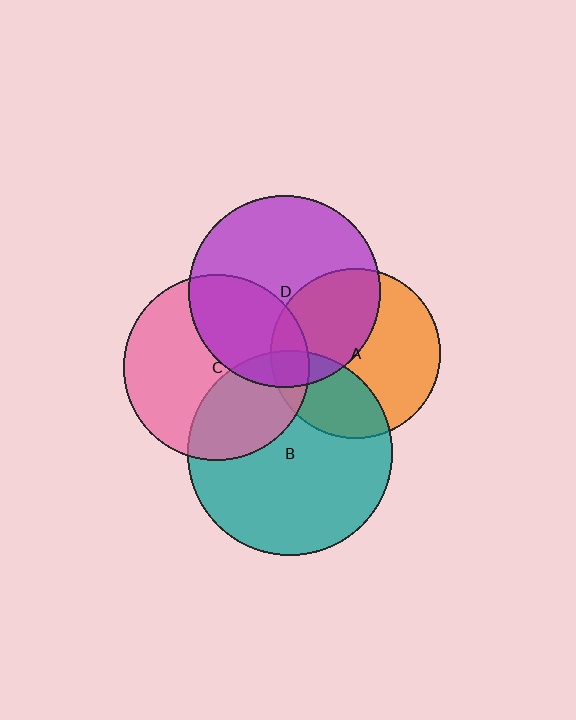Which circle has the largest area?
Circle B (teal).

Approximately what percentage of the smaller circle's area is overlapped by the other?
Approximately 30%.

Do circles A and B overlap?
Yes.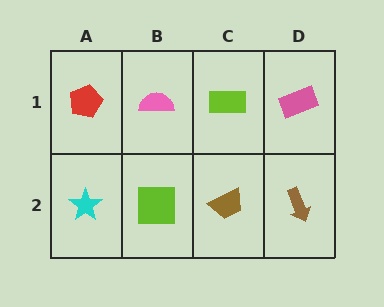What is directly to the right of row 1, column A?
A pink semicircle.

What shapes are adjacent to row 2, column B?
A pink semicircle (row 1, column B), a cyan star (row 2, column A), a brown trapezoid (row 2, column C).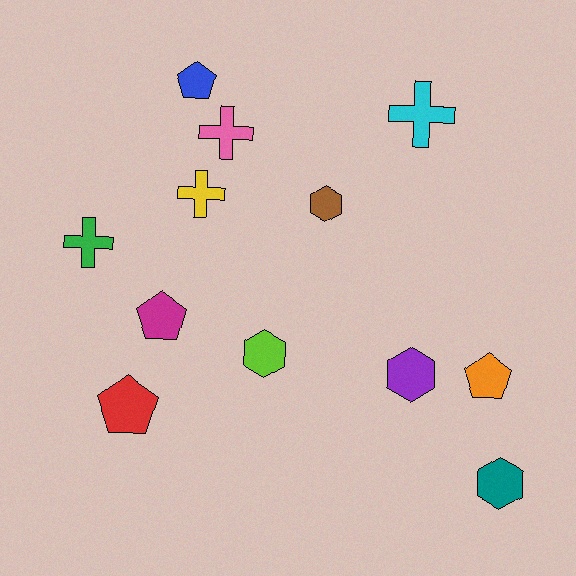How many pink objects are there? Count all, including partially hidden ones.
There is 1 pink object.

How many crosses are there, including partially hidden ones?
There are 4 crosses.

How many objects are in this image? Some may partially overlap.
There are 12 objects.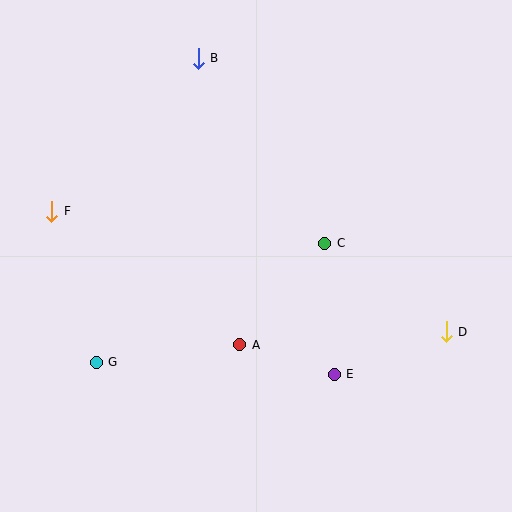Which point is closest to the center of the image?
Point C at (325, 243) is closest to the center.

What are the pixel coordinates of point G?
Point G is at (96, 362).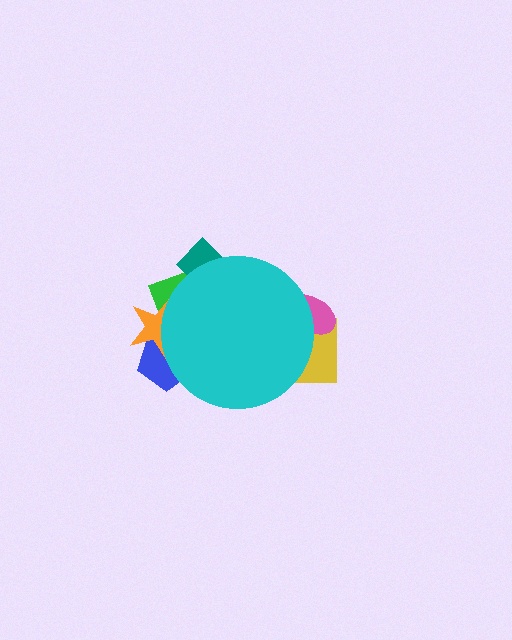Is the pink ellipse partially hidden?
Yes, the pink ellipse is partially hidden behind the cyan circle.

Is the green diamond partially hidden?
Yes, the green diamond is partially hidden behind the cyan circle.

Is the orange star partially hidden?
Yes, the orange star is partially hidden behind the cyan circle.